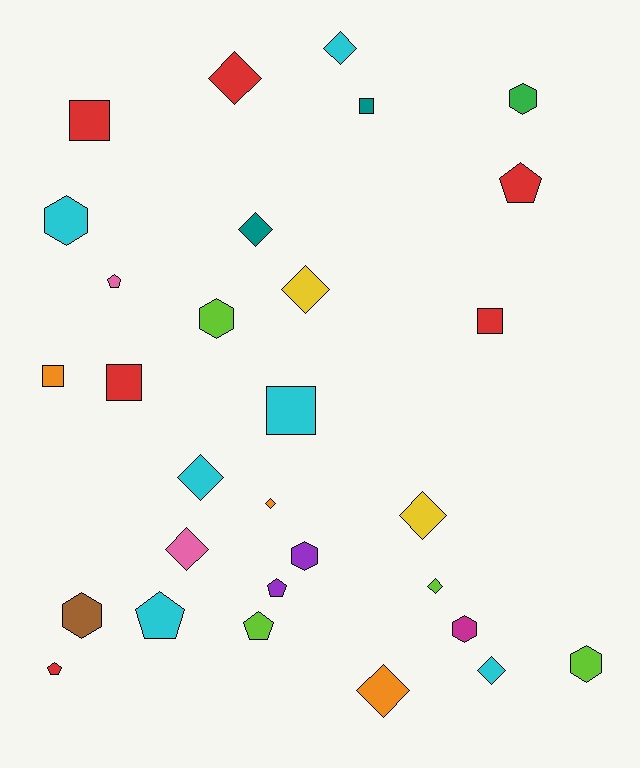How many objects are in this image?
There are 30 objects.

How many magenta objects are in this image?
There is 1 magenta object.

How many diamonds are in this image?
There are 11 diamonds.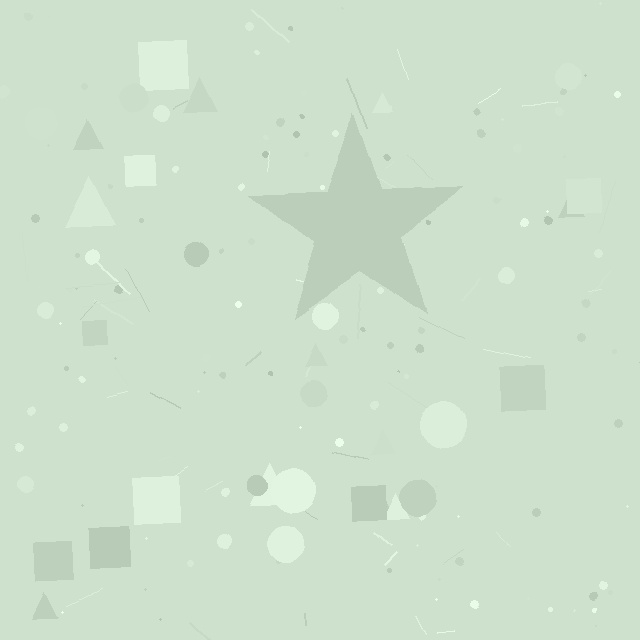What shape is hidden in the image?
A star is hidden in the image.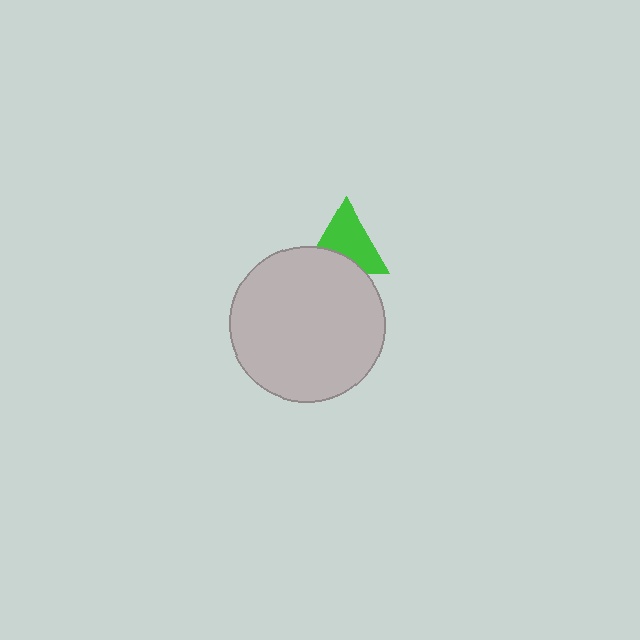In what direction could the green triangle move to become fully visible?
The green triangle could move up. That would shift it out from behind the light gray circle entirely.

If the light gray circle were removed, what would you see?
You would see the complete green triangle.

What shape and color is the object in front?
The object in front is a light gray circle.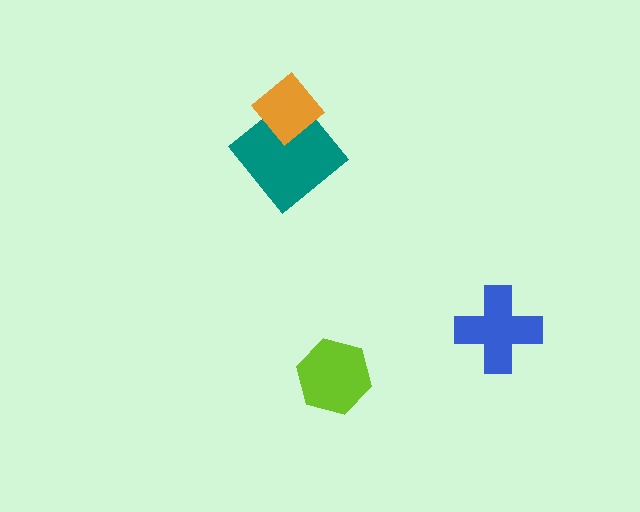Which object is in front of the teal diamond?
The orange diamond is in front of the teal diamond.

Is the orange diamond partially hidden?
No, no other shape covers it.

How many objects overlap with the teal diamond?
1 object overlaps with the teal diamond.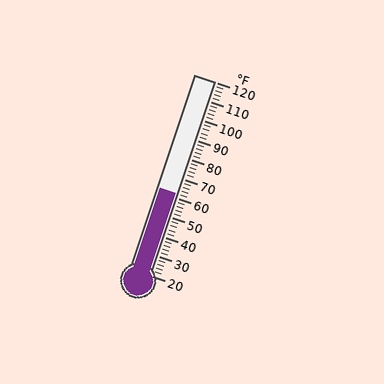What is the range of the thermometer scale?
The thermometer scale ranges from 20°F to 120°F.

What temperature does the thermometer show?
The thermometer shows approximately 62°F.